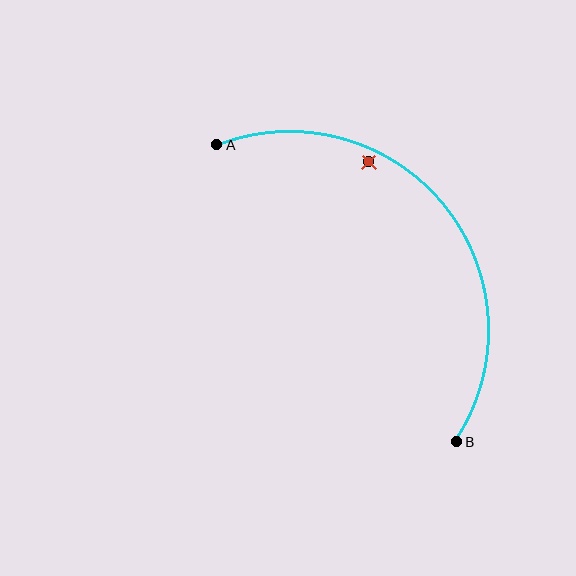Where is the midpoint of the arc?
The arc midpoint is the point on the curve farthest from the straight line joining A and B. It sits above and to the right of that line.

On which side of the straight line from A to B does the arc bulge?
The arc bulges above and to the right of the straight line connecting A and B.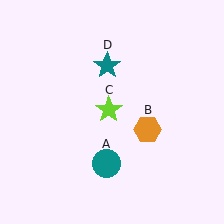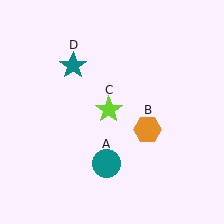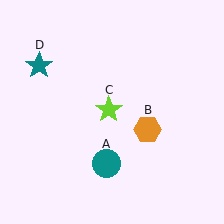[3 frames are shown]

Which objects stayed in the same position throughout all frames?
Teal circle (object A) and orange hexagon (object B) and lime star (object C) remained stationary.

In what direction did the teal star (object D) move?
The teal star (object D) moved left.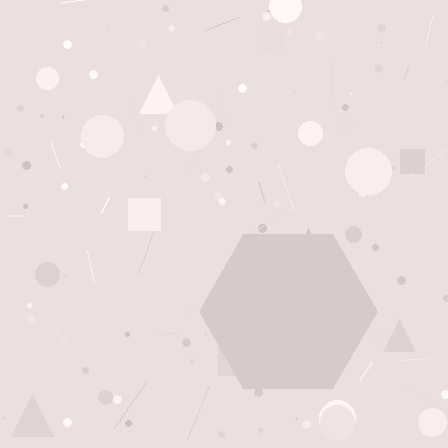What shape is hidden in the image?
A hexagon is hidden in the image.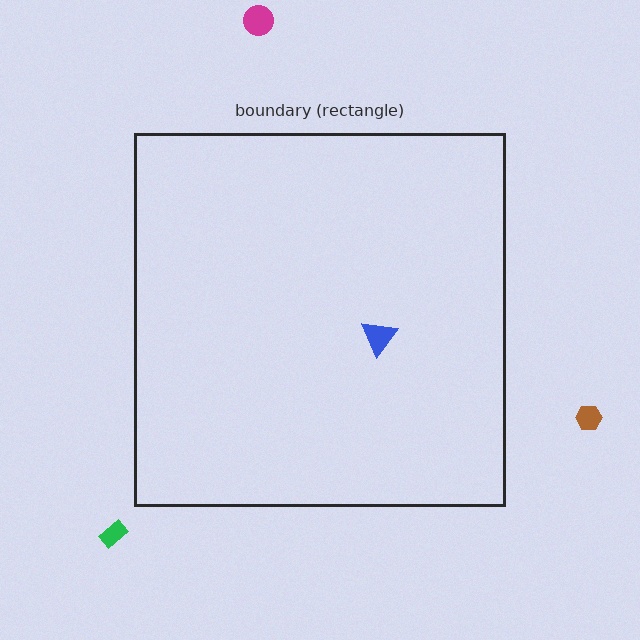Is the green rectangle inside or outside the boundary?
Outside.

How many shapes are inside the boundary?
1 inside, 3 outside.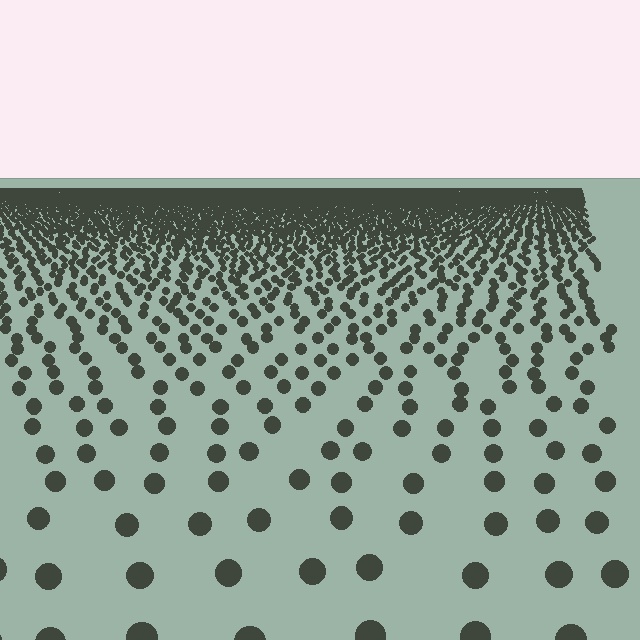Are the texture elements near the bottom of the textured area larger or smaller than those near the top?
Larger. Near the bottom, elements are closer to the viewer and appear at a bigger on-screen size.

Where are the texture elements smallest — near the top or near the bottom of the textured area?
Near the top.